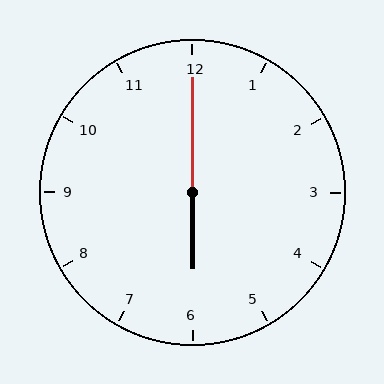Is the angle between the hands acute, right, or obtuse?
It is obtuse.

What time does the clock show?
6:00.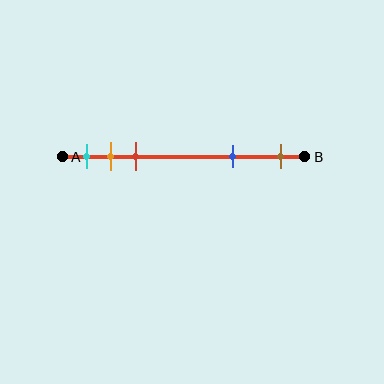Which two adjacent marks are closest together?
The orange and red marks are the closest adjacent pair.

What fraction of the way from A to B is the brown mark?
The brown mark is approximately 90% (0.9) of the way from A to B.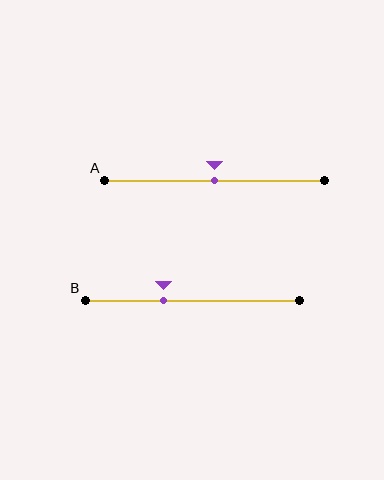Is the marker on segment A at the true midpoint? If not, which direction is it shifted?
Yes, the marker on segment A is at the true midpoint.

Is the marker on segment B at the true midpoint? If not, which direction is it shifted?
No, the marker on segment B is shifted to the left by about 14% of the segment length.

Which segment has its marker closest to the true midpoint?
Segment A has its marker closest to the true midpoint.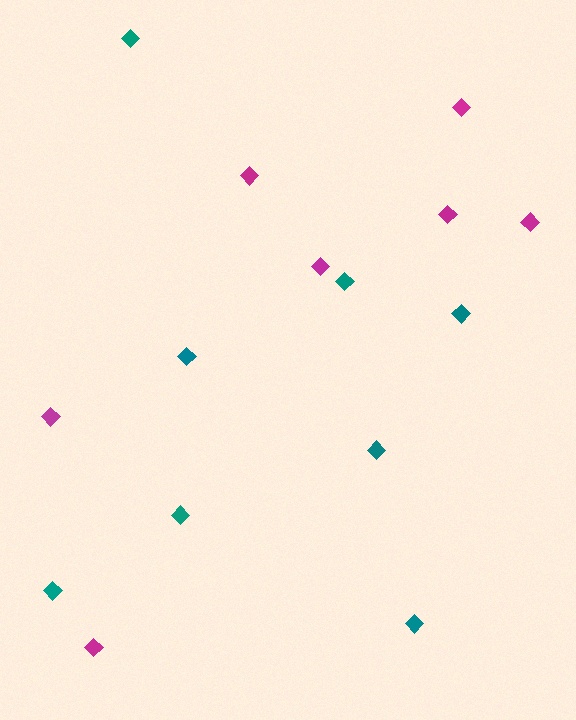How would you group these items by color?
There are 2 groups: one group of magenta diamonds (7) and one group of teal diamonds (8).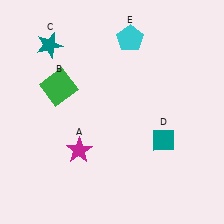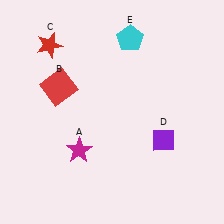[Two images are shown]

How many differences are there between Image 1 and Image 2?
There are 3 differences between the two images.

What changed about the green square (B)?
In Image 1, B is green. In Image 2, it changed to red.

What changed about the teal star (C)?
In Image 1, C is teal. In Image 2, it changed to red.